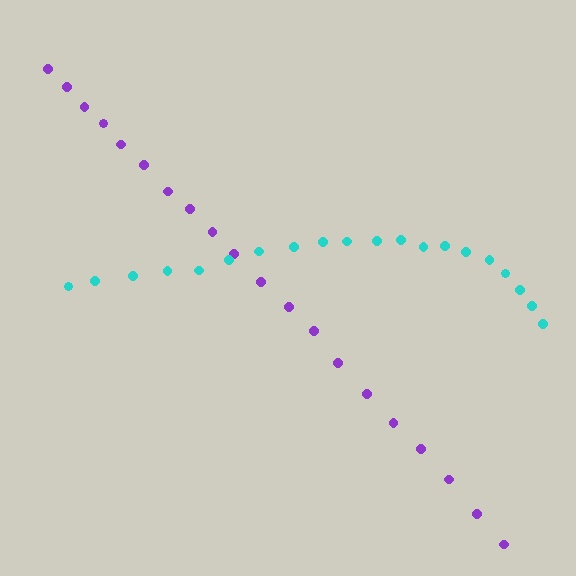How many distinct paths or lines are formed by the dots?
There are 2 distinct paths.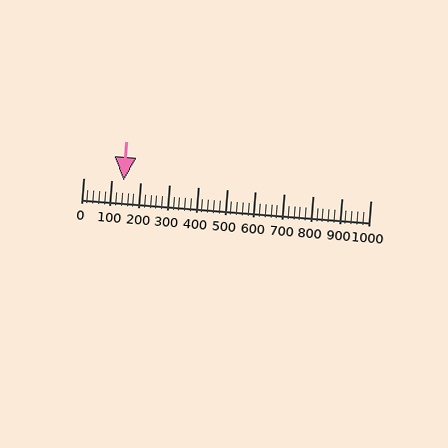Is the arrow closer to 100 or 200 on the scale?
The arrow is closer to 100.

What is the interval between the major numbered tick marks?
The major tick marks are spaced 100 units apart.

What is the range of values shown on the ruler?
The ruler shows values from 0 to 1000.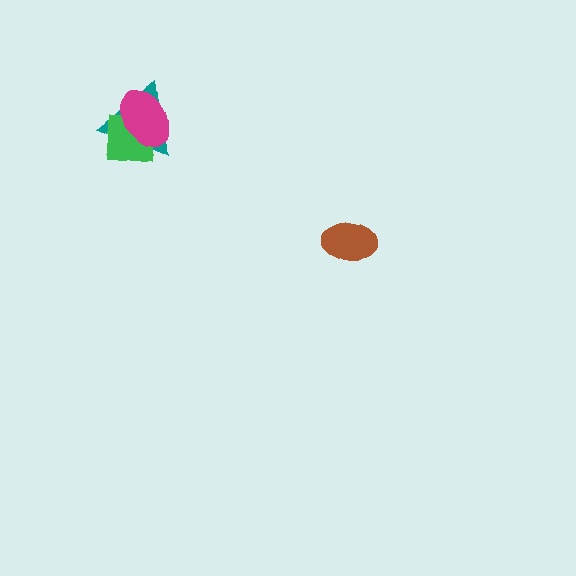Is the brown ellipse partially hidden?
No, no other shape covers it.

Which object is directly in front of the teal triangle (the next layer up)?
The green square is directly in front of the teal triangle.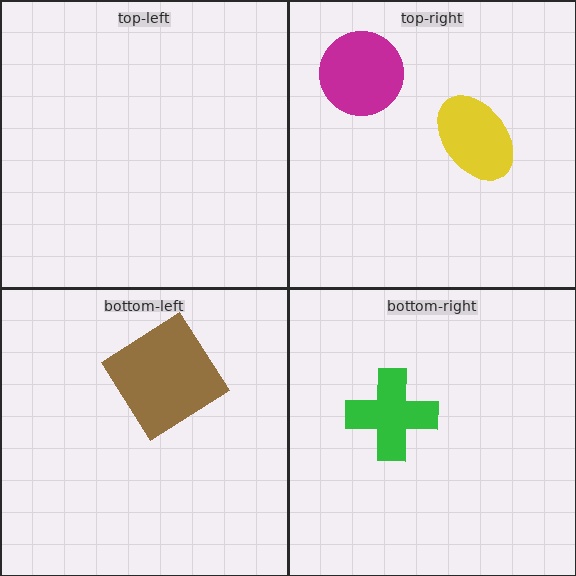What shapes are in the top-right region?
The magenta circle, the yellow ellipse.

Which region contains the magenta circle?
The top-right region.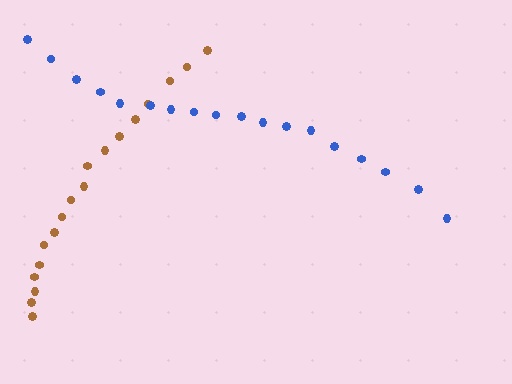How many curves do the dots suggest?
There are 2 distinct paths.